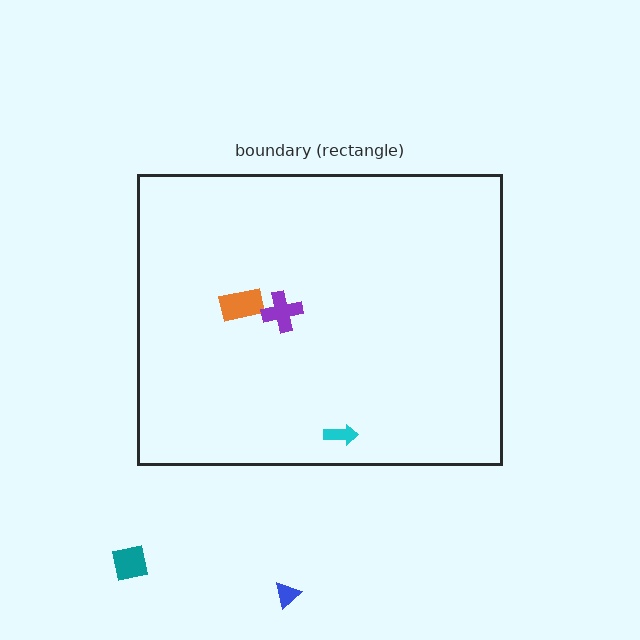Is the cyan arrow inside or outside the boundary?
Inside.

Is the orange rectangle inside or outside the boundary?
Inside.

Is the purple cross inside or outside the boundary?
Inside.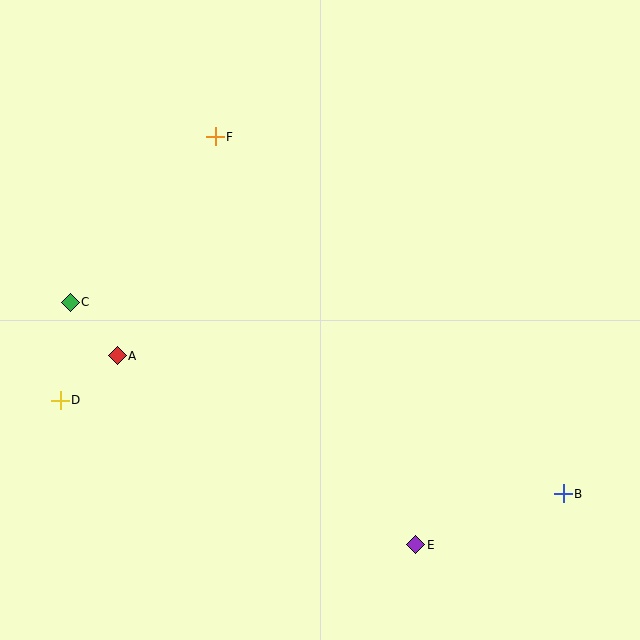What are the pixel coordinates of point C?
Point C is at (70, 302).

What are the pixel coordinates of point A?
Point A is at (117, 356).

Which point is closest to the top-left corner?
Point F is closest to the top-left corner.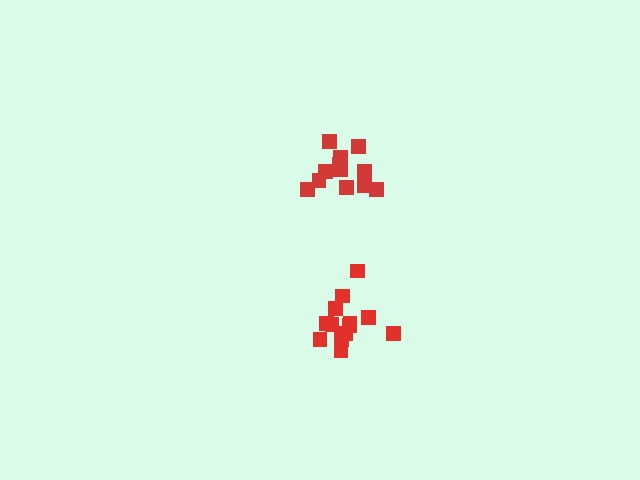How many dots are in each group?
Group 1: 13 dots, Group 2: 12 dots (25 total).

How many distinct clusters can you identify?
There are 2 distinct clusters.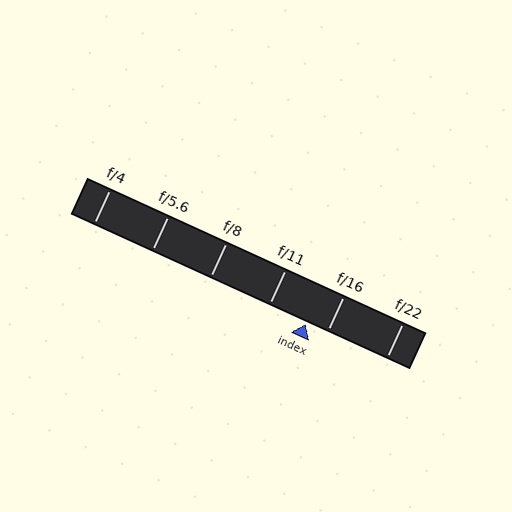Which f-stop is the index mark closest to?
The index mark is closest to f/16.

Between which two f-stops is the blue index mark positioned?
The index mark is between f/11 and f/16.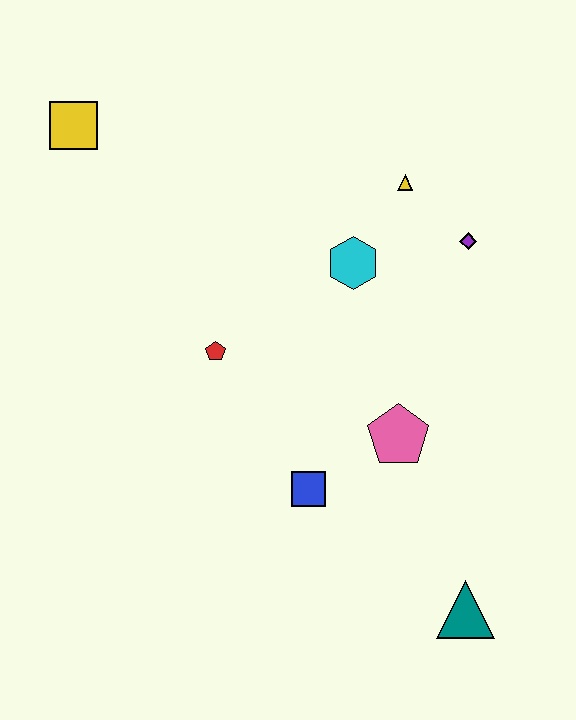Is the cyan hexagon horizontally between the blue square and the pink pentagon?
Yes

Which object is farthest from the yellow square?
The teal triangle is farthest from the yellow square.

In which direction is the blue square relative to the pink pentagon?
The blue square is to the left of the pink pentagon.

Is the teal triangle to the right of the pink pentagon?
Yes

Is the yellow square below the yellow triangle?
No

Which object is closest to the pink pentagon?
The blue square is closest to the pink pentagon.